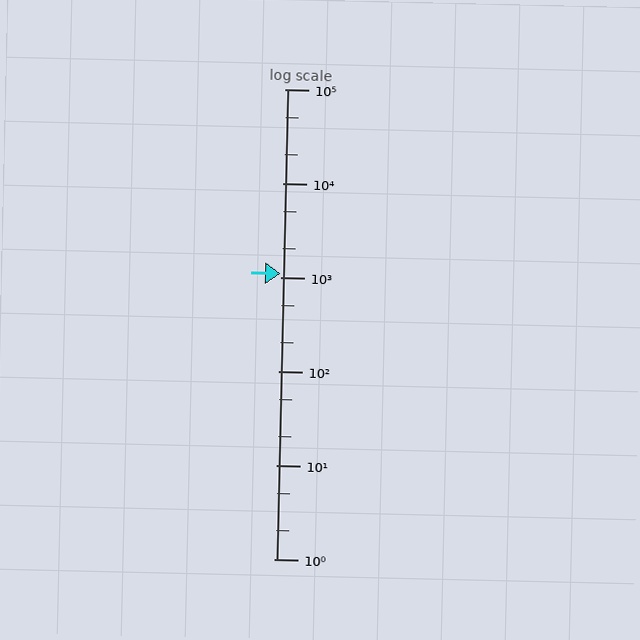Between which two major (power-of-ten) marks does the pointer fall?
The pointer is between 1000 and 10000.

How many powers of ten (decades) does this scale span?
The scale spans 5 decades, from 1 to 100000.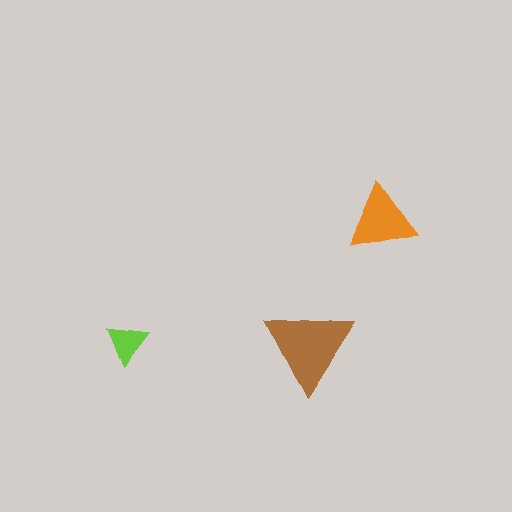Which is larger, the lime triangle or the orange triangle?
The orange one.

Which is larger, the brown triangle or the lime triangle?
The brown one.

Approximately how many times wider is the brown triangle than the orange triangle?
About 1.5 times wider.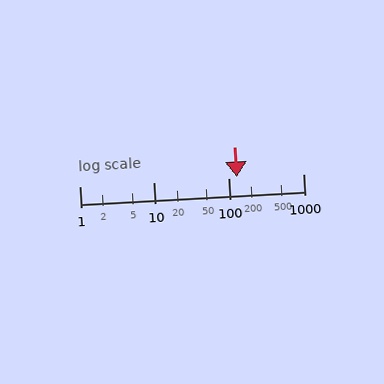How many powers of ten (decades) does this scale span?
The scale spans 3 decades, from 1 to 1000.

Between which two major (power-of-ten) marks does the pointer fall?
The pointer is between 100 and 1000.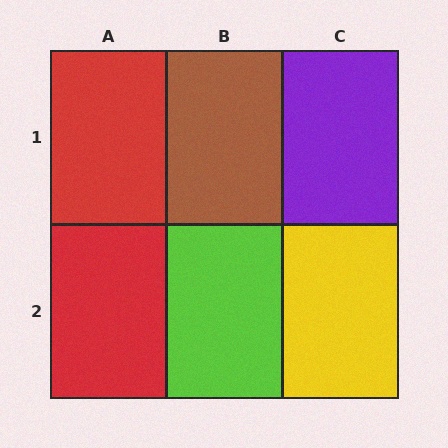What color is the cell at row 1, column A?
Red.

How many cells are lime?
1 cell is lime.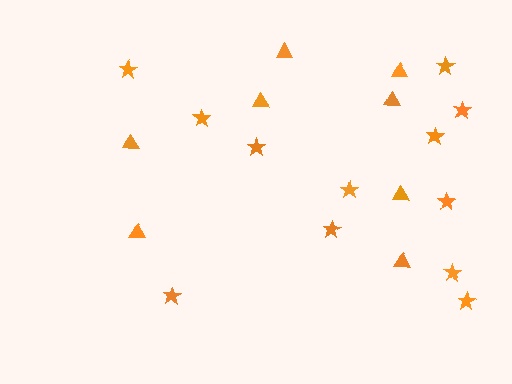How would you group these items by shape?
There are 2 groups: one group of stars (12) and one group of triangles (8).